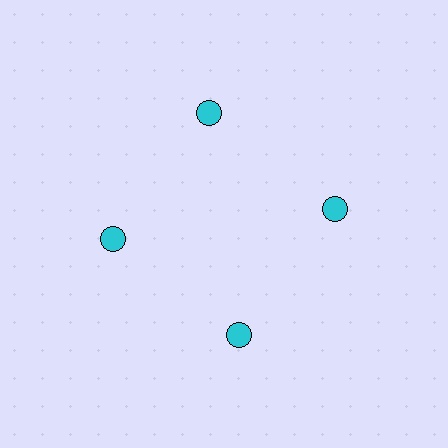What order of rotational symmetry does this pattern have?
This pattern has 4-fold rotational symmetry.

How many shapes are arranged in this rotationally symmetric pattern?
There are 4 shapes, arranged in 4 groups of 1.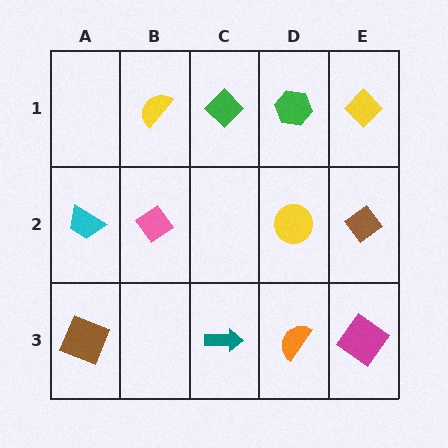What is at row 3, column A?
A brown square.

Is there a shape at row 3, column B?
No, that cell is empty.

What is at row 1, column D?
A green hexagon.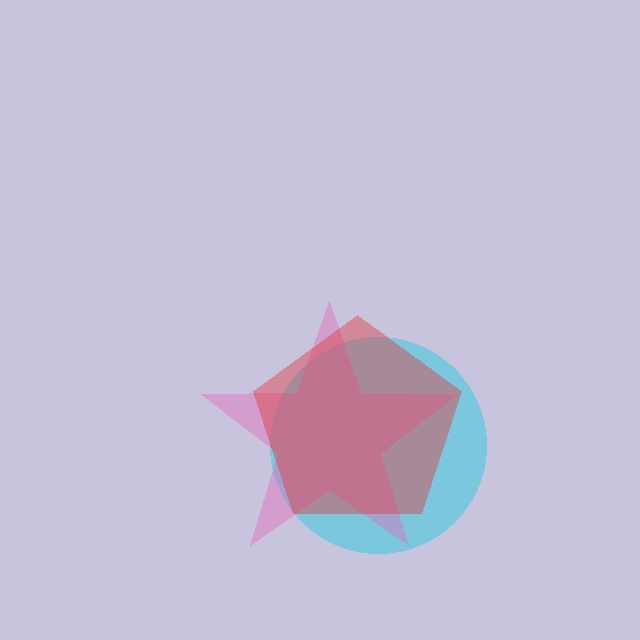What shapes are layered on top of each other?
The layered shapes are: a cyan circle, a pink star, a red pentagon.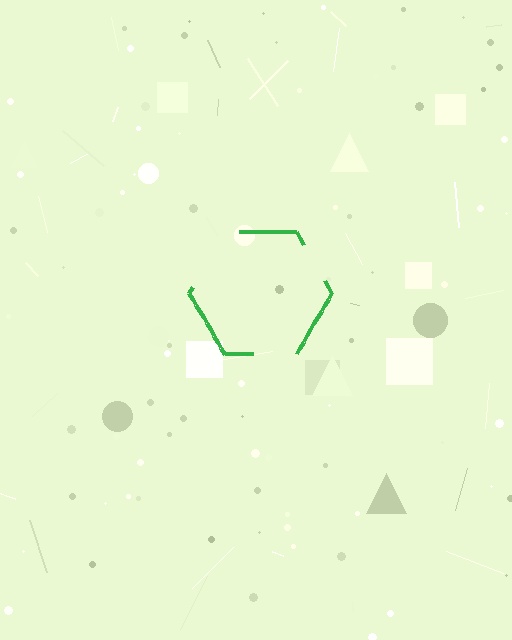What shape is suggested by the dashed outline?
The dashed outline suggests a hexagon.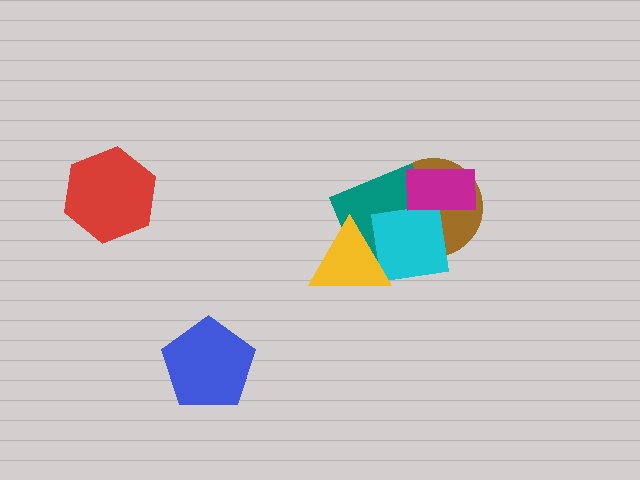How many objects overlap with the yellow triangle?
2 objects overlap with the yellow triangle.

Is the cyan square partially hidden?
Yes, it is partially covered by another shape.